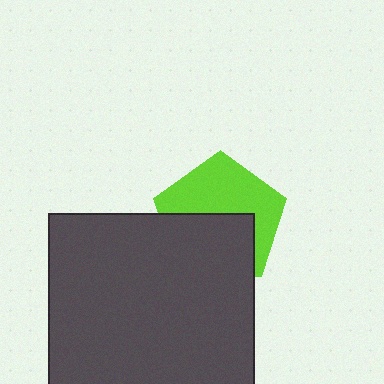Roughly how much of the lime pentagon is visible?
About half of it is visible (roughly 53%).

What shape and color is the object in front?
The object in front is a dark gray square.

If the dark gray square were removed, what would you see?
You would see the complete lime pentagon.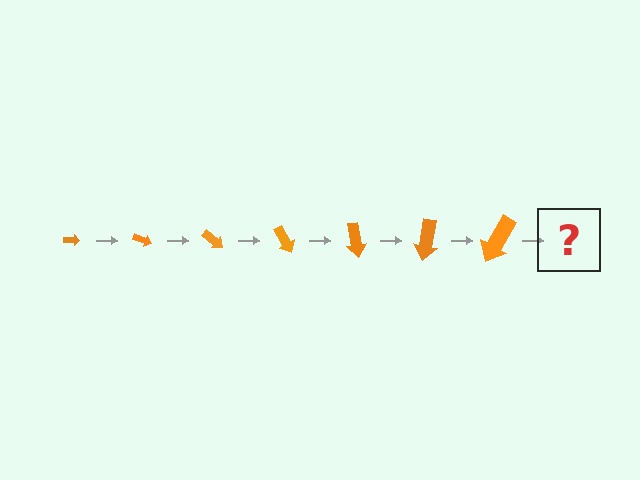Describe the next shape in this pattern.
It should be an arrow, larger than the previous one and rotated 140 degrees from the start.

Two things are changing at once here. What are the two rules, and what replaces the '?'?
The two rules are that the arrow grows larger each step and it rotates 20 degrees each step. The '?' should be an arrow, larger than the previous one and rotated 140 degrees from the start.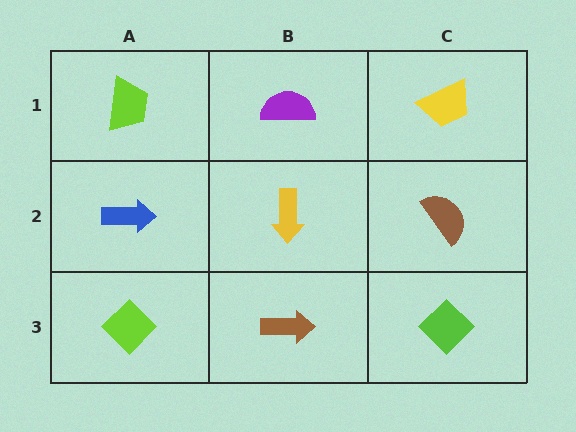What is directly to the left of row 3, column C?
A brown arrow.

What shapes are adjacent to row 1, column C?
A brown semicircle (row 2, column C), a purple semicircle (row 1, column B).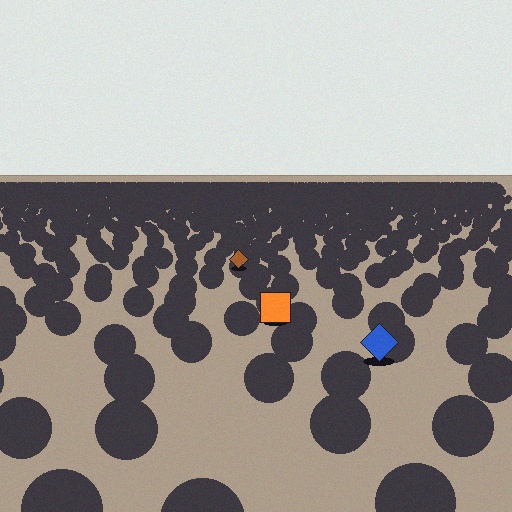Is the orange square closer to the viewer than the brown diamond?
Yes. The orange square is closer — you can tell from the texture gradient: the ground texture is coarser near it.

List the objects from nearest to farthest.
From nearest to farthest: the blue diamond, the orange square, the brown diamond.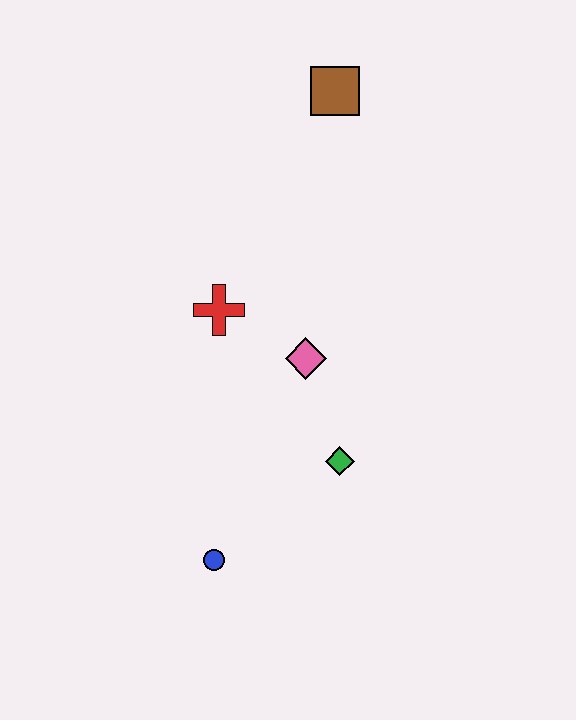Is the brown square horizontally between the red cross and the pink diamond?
No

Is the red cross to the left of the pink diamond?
Yes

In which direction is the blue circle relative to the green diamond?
The blue circle is to the left of the green diamond.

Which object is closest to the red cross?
The pink diamond is closest to the red cross.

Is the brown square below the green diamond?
No